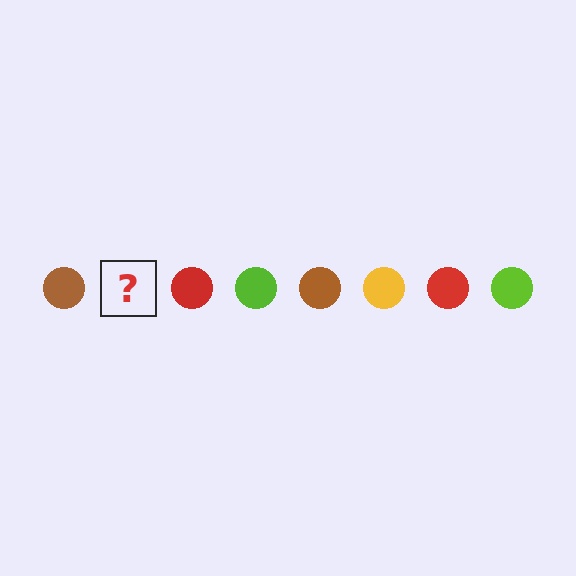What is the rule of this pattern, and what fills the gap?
The rule is that the pattern cycles through brown, yellow, red, lime circles. The gap should be filled with a yellow circle.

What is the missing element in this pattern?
The missing element is a yellow circle.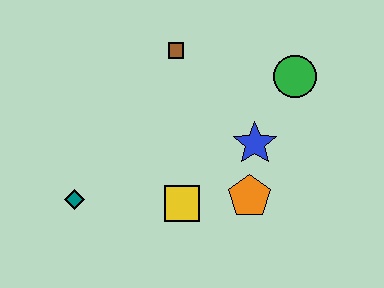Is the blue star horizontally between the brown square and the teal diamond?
No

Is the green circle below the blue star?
No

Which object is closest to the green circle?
The blue star is closest to the green circle.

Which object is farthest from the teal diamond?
The green circle is farthest from the teal diamond.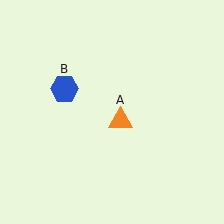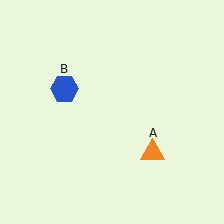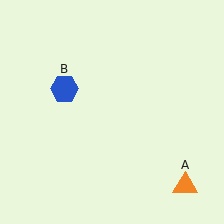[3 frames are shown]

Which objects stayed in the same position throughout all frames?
Blue hexagon (object B) remained stationary.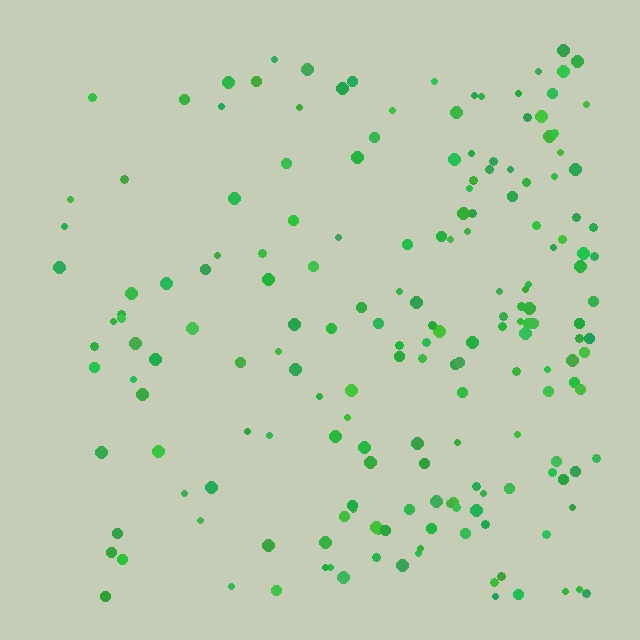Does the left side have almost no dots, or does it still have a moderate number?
Still a moderate number, just noticeably fewer than the right.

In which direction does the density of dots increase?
From left to right, with the right side densest.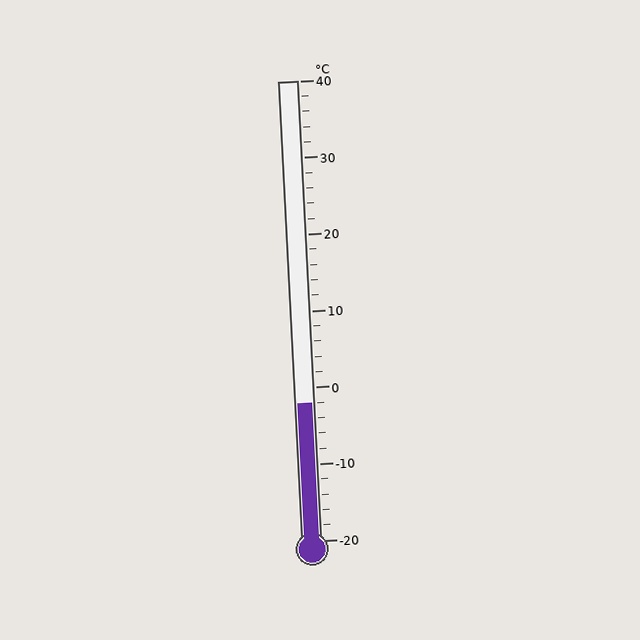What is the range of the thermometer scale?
The thermometer scale ranges from -20°C to 40°C.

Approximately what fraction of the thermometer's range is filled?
The thermometer is filled to approximately 30% of its range.